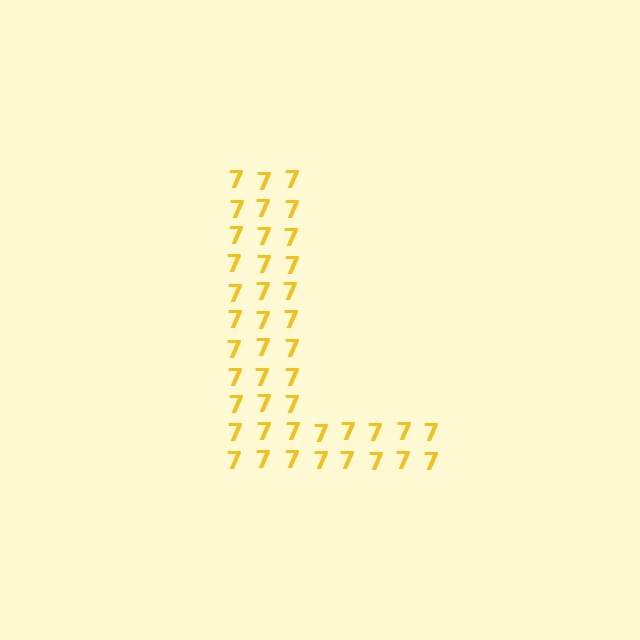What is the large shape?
The large shape is the letter L.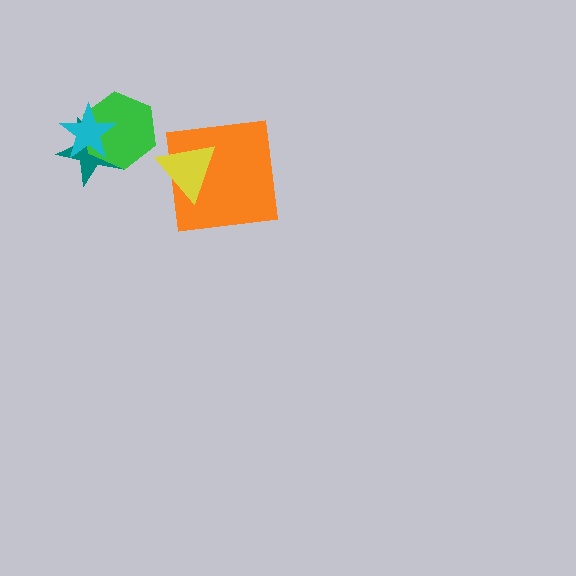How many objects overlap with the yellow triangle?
1 object overlaps with the yellow triangle.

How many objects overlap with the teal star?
2 objects overlap with the teal star.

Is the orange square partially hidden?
Yes, it is partially covered by another shape.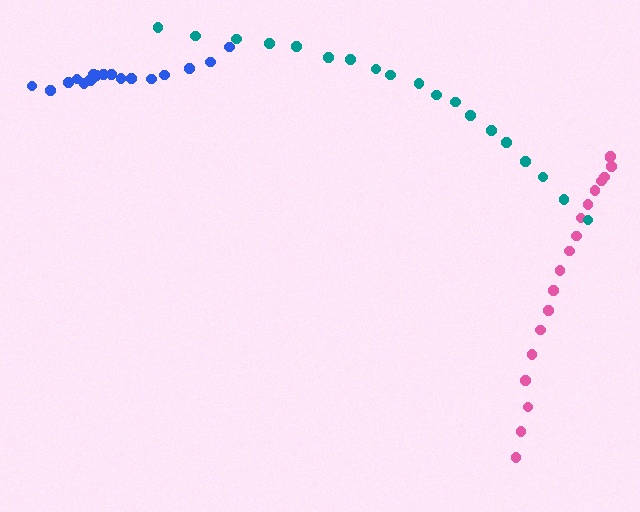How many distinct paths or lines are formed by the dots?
There are 3 distinct paths.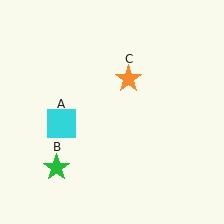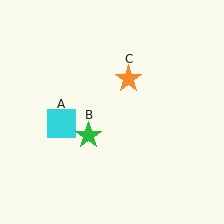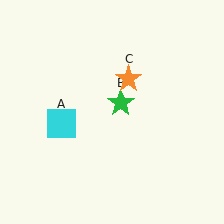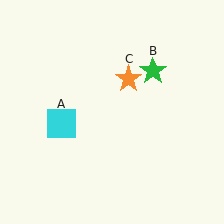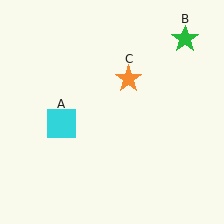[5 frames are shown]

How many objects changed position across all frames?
1 object changed position: green star (object B).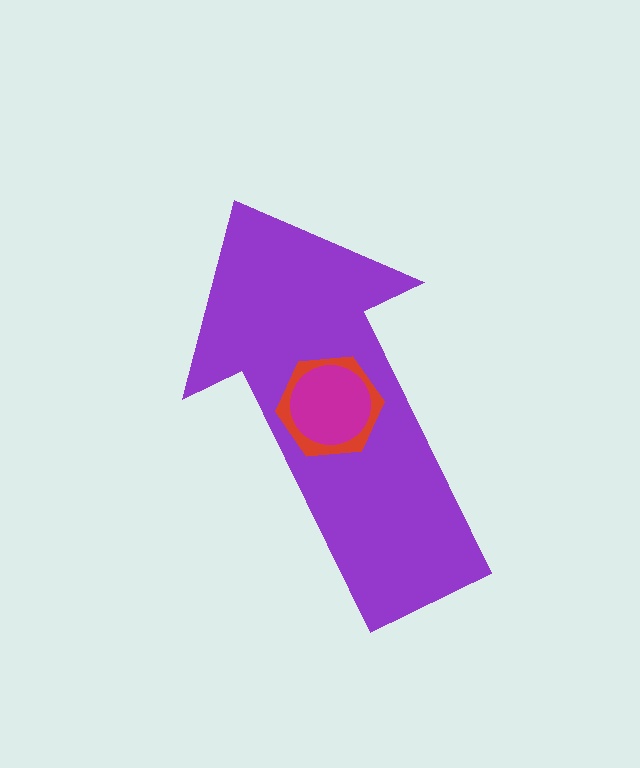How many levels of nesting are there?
3.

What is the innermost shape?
The magenta circle.